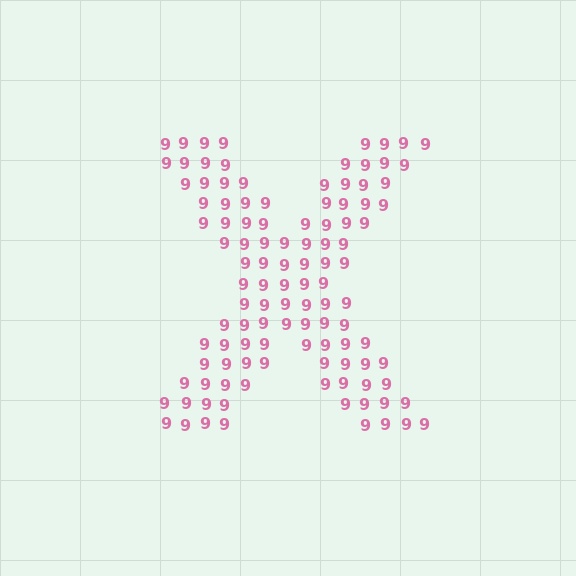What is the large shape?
The large shape is the letter X.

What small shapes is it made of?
It is made of small digit 9's.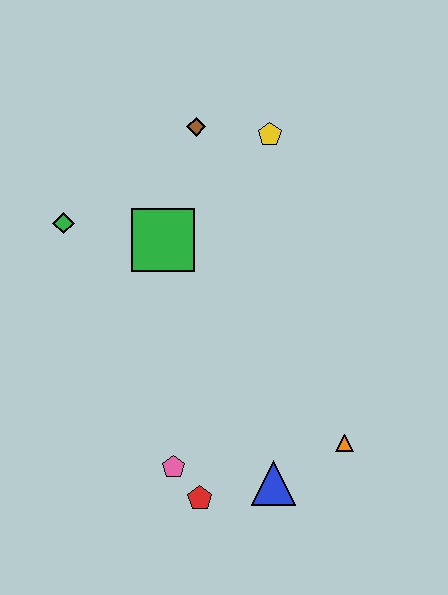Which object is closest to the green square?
The green diamond is closest to the green square.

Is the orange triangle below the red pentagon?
No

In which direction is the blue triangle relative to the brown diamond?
The blue triangle is below the brown diamond.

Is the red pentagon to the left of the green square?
No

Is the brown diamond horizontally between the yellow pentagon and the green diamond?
Yes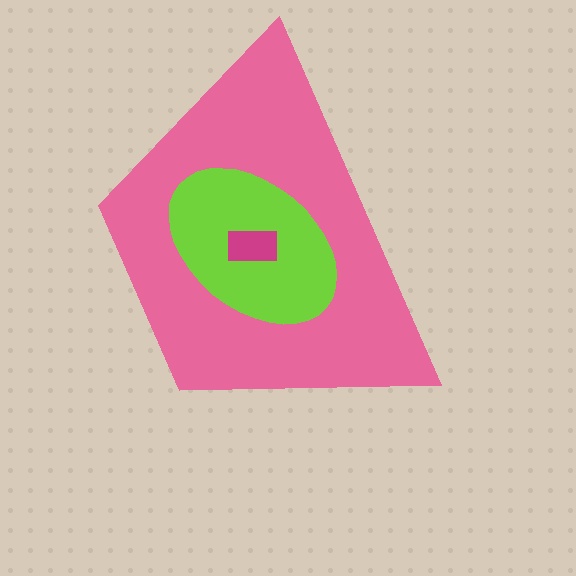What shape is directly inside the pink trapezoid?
The lime ellipse.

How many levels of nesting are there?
3.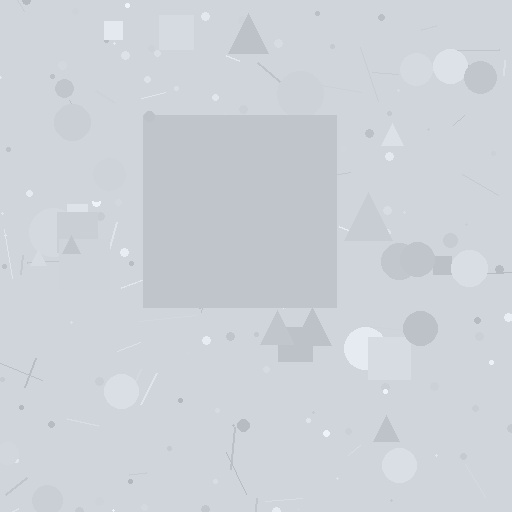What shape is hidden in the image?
A square is hidden in the image.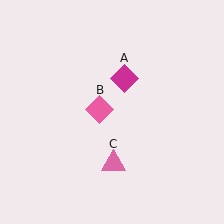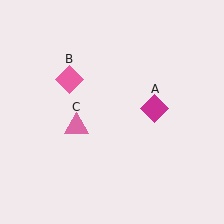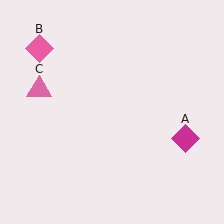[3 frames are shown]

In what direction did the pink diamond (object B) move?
The pink diamond (object B) moved up and to the left.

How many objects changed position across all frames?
3 objects changed position: magenta diamond (object A), pink diamond (object B), pink triangle (object C).